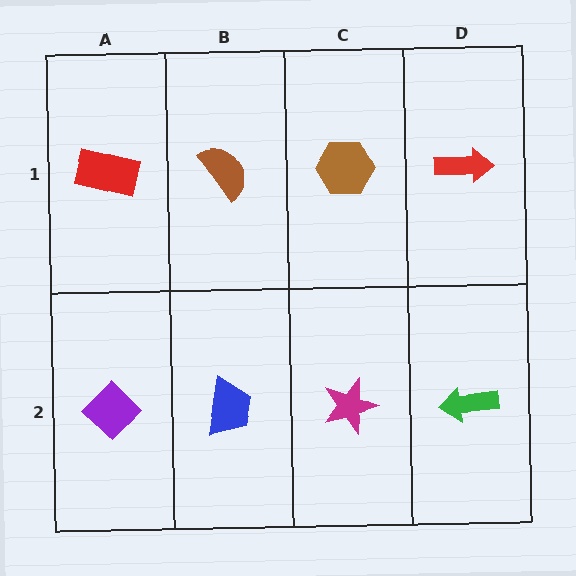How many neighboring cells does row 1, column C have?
3.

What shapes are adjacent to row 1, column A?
A purple diamond (row 2, column A), a brown semicircle (row 1, column B).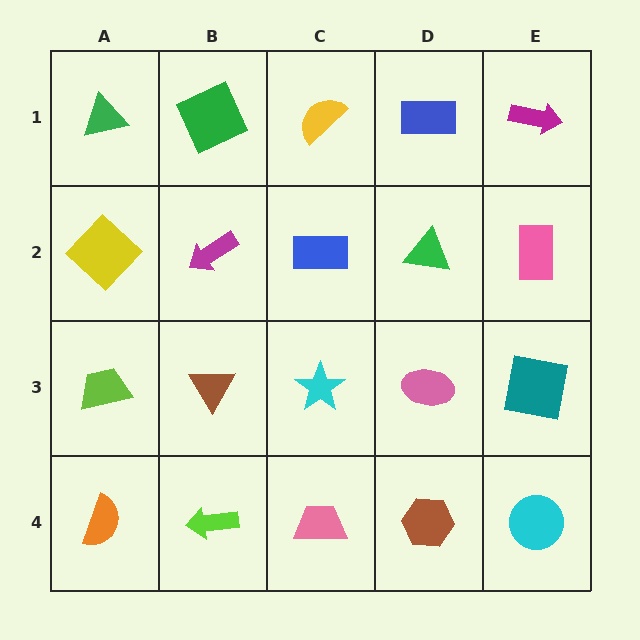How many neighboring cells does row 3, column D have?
4.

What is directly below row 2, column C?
A cyan star.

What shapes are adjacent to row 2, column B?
A green square (row 1, column B), a brown triangle (row 3, column B), a yellow diamond (row 2, column A), a blue rectangle (row 2, column C).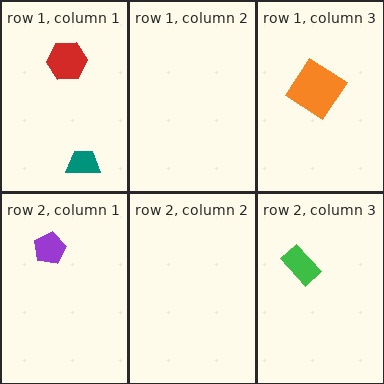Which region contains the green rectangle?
The row 2, column 3 region.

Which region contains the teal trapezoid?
The row 1, column 1 region.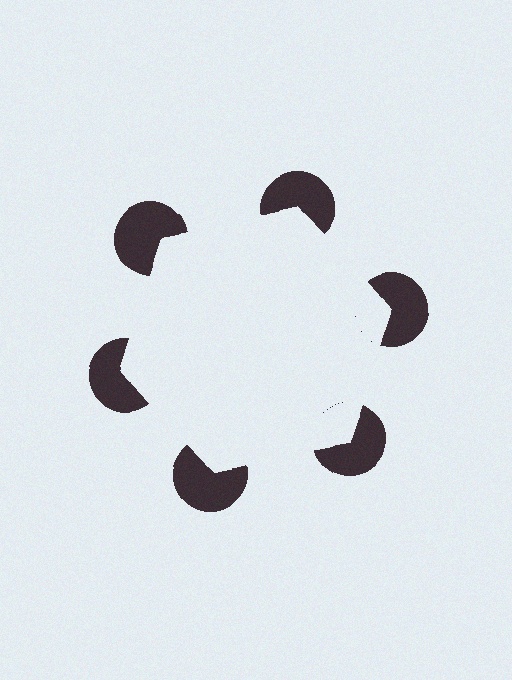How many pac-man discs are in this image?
There are 6 — one at each vertex of the illusory hexagon.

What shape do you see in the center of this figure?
An illusory hexagon — its edges are inferred from the aligned wedge cuts in the pac-man discs, not physically drawn.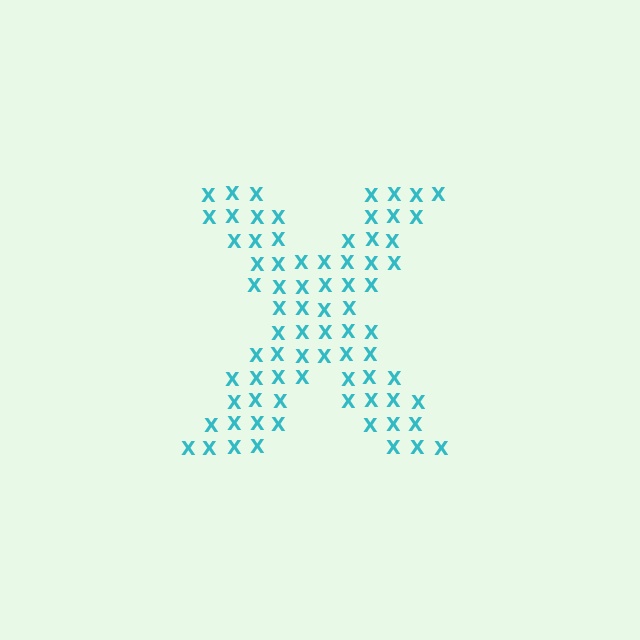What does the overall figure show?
The overall figure shows the letter X.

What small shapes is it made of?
It is made of small letter X's.